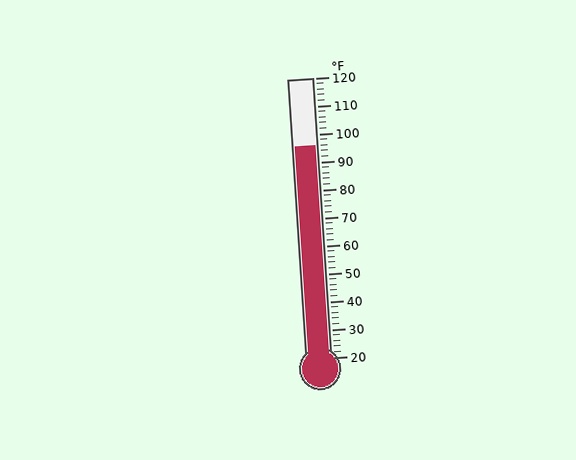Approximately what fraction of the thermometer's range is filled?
The thermometer is filled to approximately 75% of its range.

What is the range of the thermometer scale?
The thermometer scale ranges from 20°F to 120°F.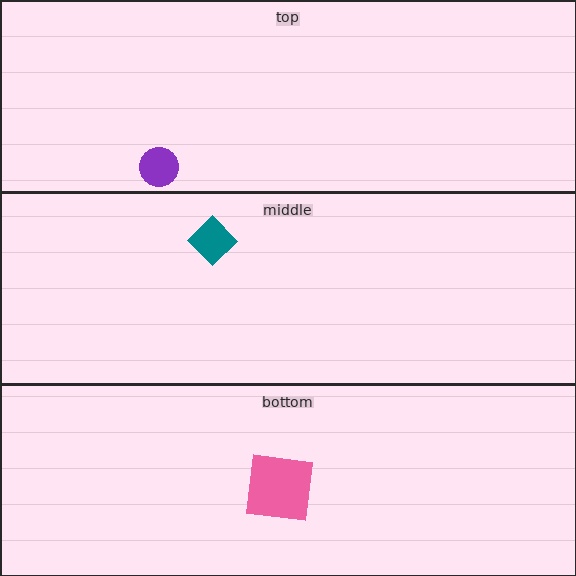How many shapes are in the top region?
1.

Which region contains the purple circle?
The top region.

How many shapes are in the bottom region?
1.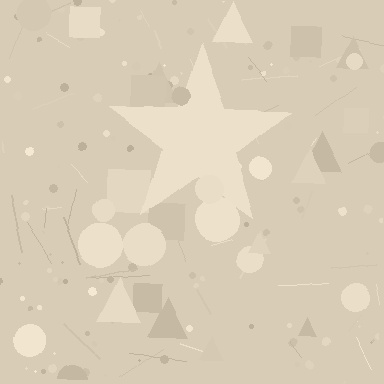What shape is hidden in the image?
A star is hidden in the image.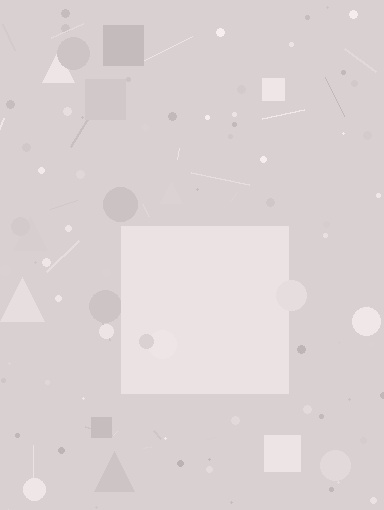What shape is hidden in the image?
A square is hidden in the image.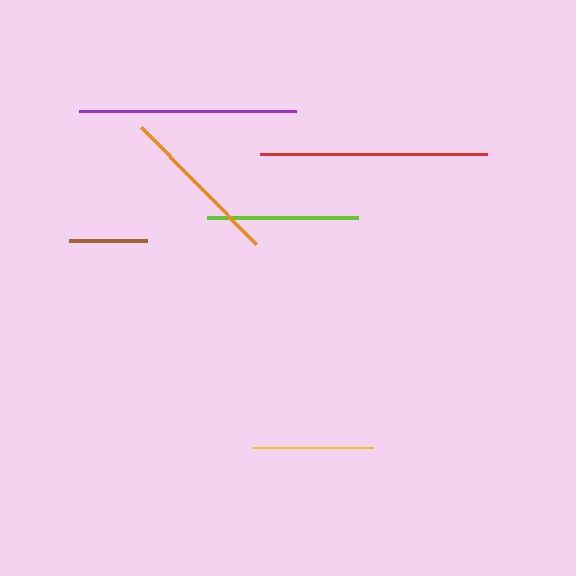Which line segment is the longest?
The red line is the longest at approximately 227 pixels.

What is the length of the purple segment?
The purple segment is approximately 217 pixels long.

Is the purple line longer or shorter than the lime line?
The purple line is longer than the lime line.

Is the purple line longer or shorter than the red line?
The red line is longer than the purple line.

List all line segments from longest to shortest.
From longest to shortest: red, purple, orange, lime, yellow, brown.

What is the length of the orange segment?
The orange segment is approximately 164 pixels long.